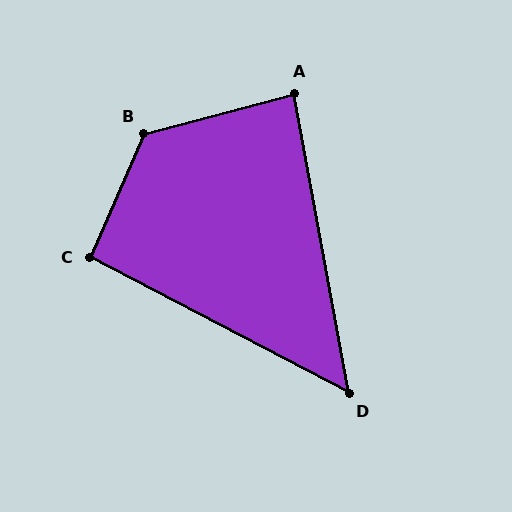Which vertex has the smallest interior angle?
D, at approximately 52 degrees.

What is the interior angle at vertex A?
Approximately 86 degrees (approximately right).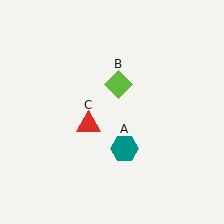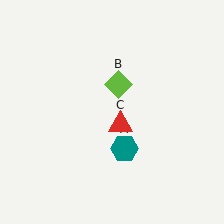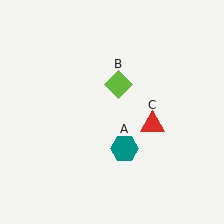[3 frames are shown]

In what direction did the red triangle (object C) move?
The red triangle (object C) moved right.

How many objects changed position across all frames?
1 object changed position: red triangle (object C).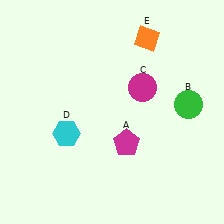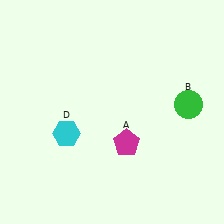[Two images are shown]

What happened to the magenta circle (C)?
The magenta circle (C) was removed in Image 2. It was in the top-right area of Image 1.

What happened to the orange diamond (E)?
The orange diamond (E) was removed in Image 2. It was in the top-right area of Image 1.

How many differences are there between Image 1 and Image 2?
There are 2 differences between the two images.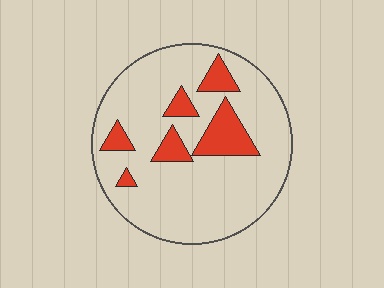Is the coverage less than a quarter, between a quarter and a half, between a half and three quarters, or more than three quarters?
Less than a quarter.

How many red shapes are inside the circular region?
6.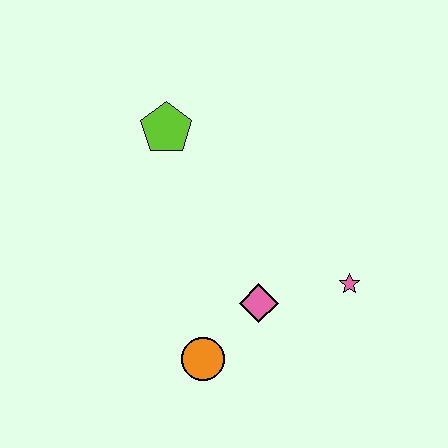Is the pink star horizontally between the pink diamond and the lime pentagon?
No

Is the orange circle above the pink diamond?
No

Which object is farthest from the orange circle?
The lime pentagon is farthest from the orange circle.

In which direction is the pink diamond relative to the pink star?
The pink diamond is to the left of the pink star.